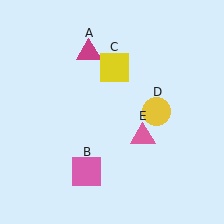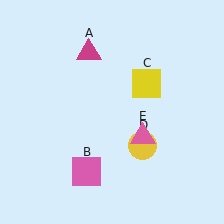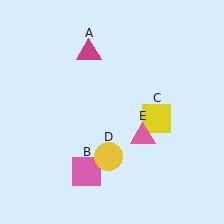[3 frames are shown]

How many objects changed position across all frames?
2 objects changed position: yellow square (object C), yellow circle (object D).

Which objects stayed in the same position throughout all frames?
Magenta triangle (object A) and pink square (object B) and pink triangle (object E) remained stationary.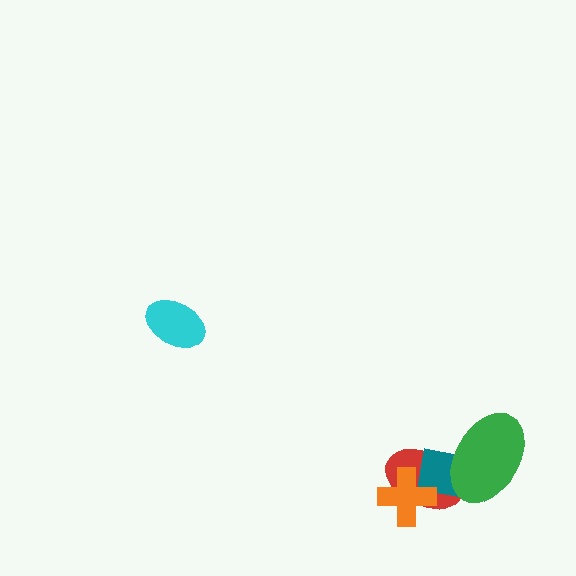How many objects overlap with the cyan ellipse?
0 objects overlap with the cyan ellipse.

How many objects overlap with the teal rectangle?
3 objects overlap with the teal rectangle.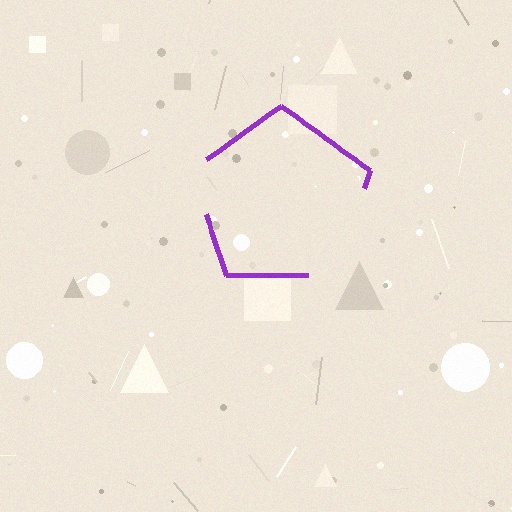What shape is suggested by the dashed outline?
The dashed outline suggests a pentagon.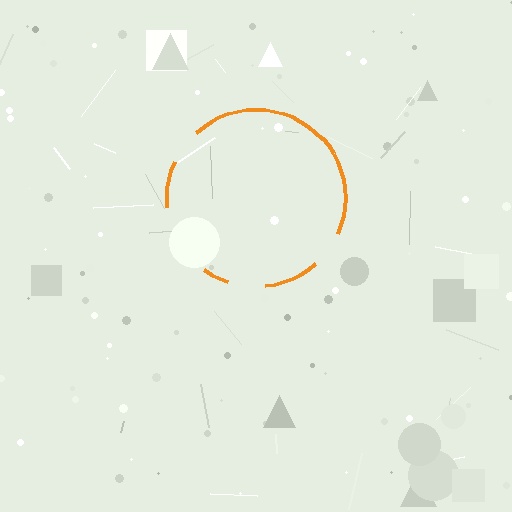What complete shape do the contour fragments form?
The contour fragments form a circle.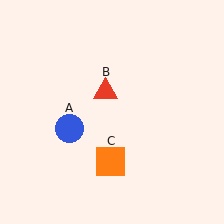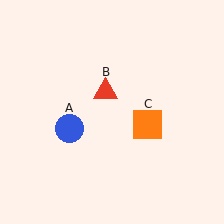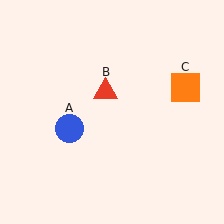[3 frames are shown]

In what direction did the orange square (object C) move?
The orange square (object C) moved up and to the right.